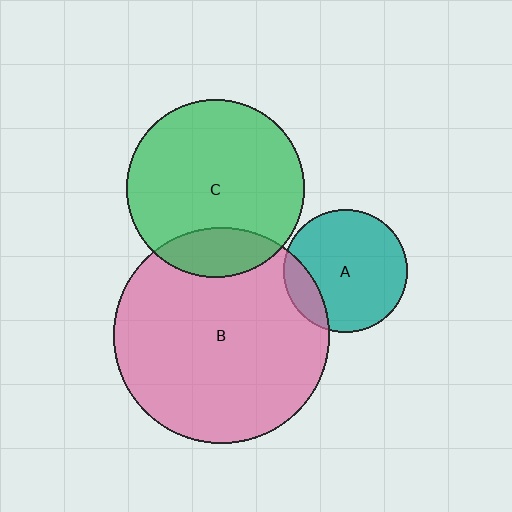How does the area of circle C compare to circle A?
Approximately 2.1 times.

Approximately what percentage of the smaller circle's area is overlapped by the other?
Approximately 15%.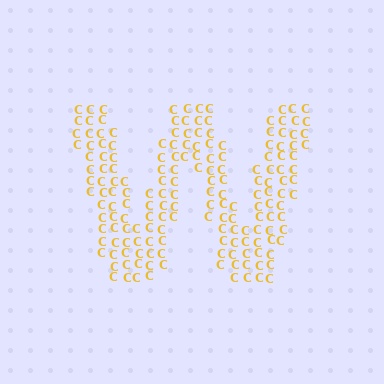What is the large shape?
The large shape is the letter W.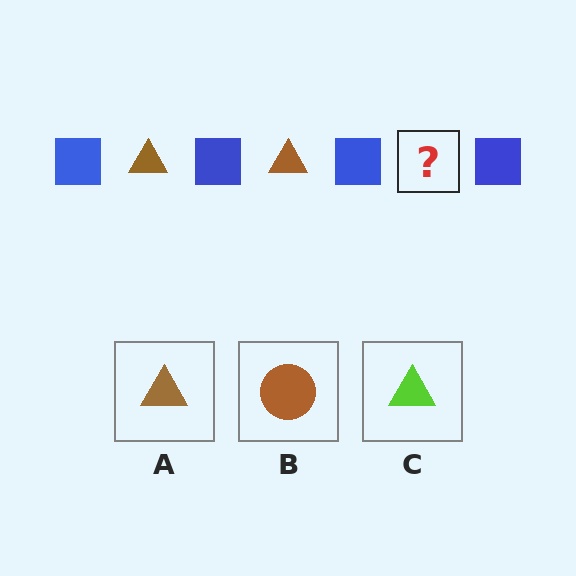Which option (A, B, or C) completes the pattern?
A.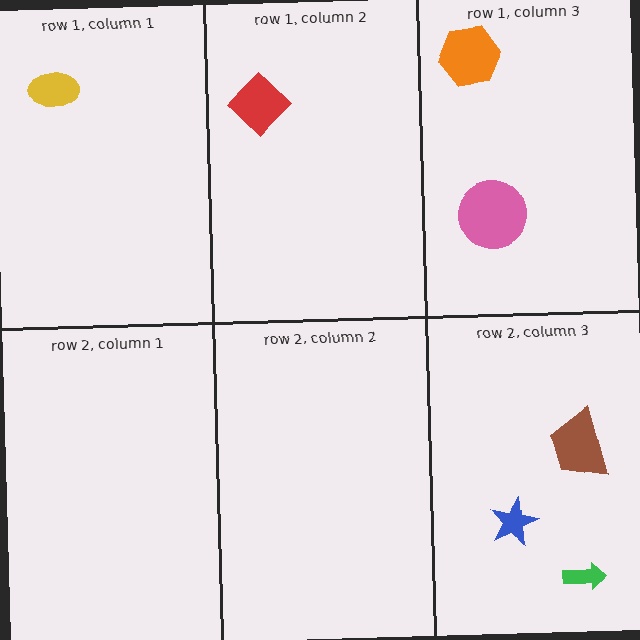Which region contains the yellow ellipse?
The row 1, column 1 region.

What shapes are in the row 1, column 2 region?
The red diamond.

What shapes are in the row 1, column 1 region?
The yellow ellipse.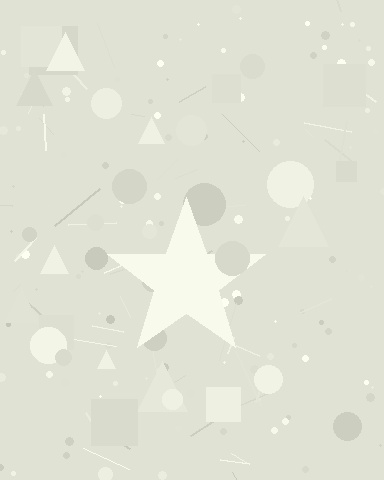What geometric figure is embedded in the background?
A star is embedded in the background.